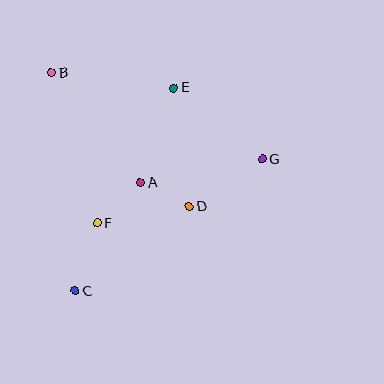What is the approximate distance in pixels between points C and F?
The distance between C and F is approximately 71 pixels.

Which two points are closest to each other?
Points A and D are closest to each other.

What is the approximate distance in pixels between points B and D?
The distance between B and D is approximately 192 pixels.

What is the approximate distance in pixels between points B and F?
The distance between B and F is approximately 157 pixels.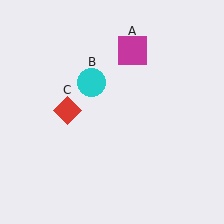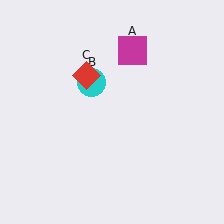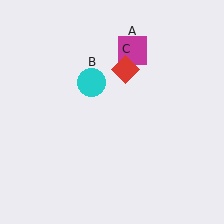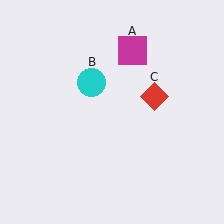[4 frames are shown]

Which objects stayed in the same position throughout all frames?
Magenta square (object A) and cyan circle (object B) remained stationary.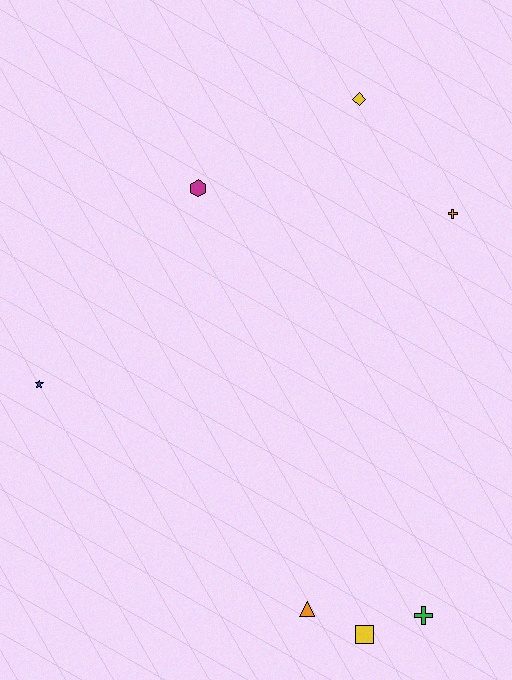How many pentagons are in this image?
There are no pentagons.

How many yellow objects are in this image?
There are 2 yellow objects.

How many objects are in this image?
There are 7 objects.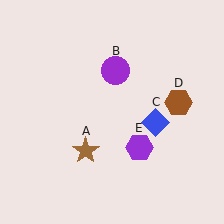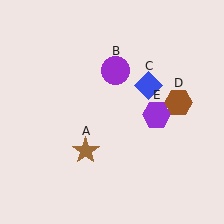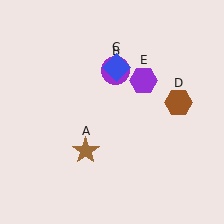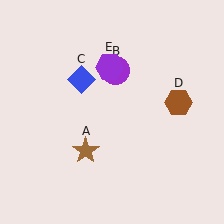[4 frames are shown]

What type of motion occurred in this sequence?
The blue diamond (object C), purple hexagon (object E) rotated counterclockwise around the center of the scene.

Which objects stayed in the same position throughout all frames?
Brown star (object A) and purple circle (object B) and brown hexagon (object D) remained stationary.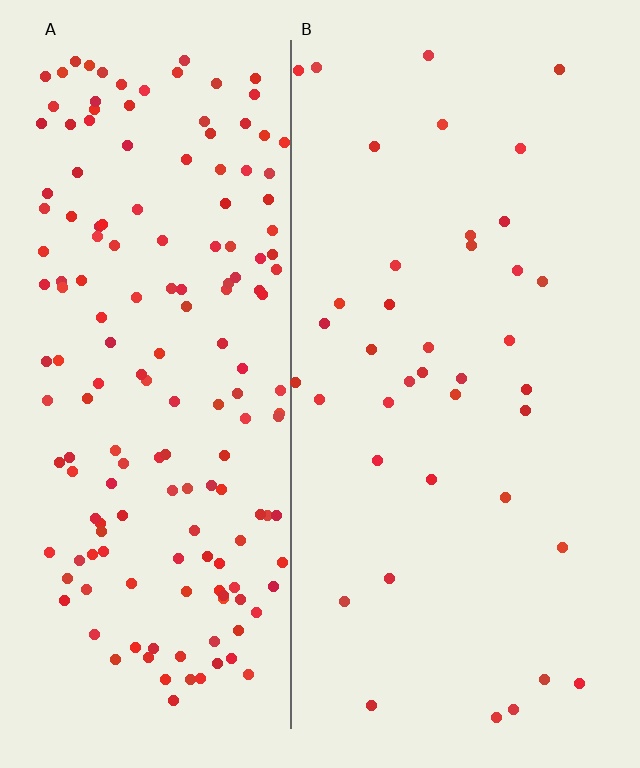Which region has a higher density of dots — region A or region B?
A (the left).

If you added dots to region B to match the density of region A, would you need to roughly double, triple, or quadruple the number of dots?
Approximately quadruple.